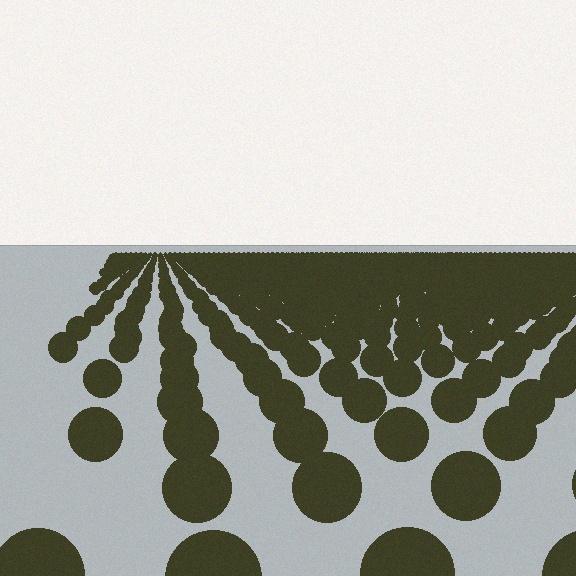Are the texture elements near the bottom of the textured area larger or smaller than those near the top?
Larger. Near the bottom, elements are closer to the viewer and appear at a bigger on-screen size.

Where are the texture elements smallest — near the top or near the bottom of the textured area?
Near the top.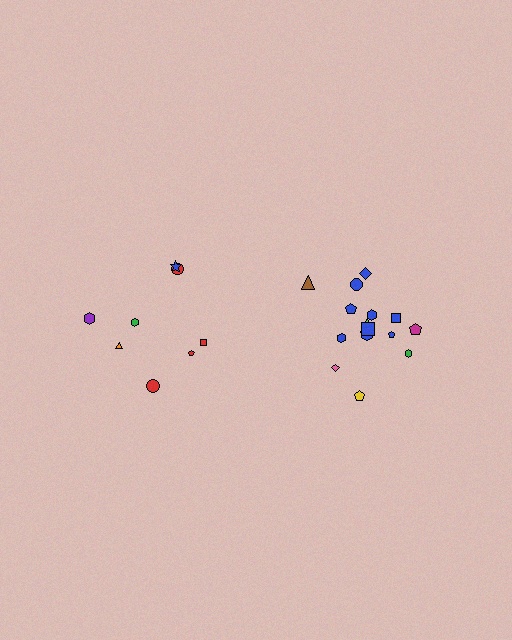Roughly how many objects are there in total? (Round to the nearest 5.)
Roughly 25 objects in total.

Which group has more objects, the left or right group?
The right group.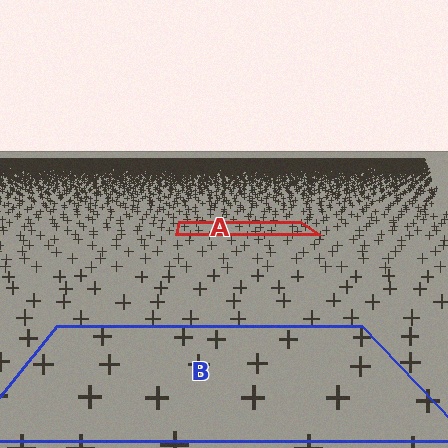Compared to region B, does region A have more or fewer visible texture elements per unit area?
Region A has more texture elements per unit area — they are packed more densely because it is farther away.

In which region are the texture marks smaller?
The texture marks are smaller in region A, because it is farther away.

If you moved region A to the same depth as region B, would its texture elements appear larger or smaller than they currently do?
They would appear larger. At a closer depth, the same texture elements are projected at a bigger on-screen size.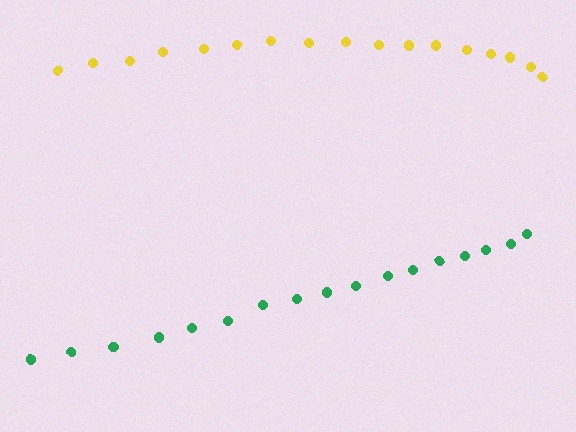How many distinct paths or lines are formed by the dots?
There are 2 distinct paths.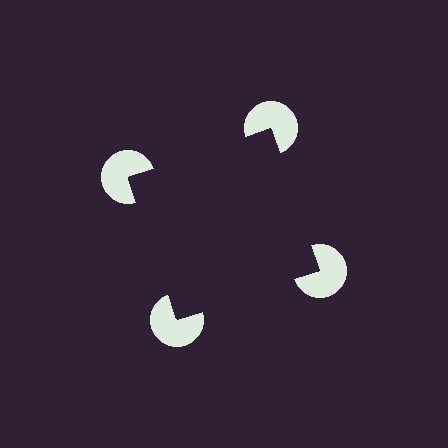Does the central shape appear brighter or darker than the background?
It typically appears slightly darker than the background, even though no actual brightness change is drawn.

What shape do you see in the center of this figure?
An illusory square — its edges are inferred from the aligned wedge cuts in the pac-man discs, not physically drawn.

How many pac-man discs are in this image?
There are 4 — one at each vertex of the illusory square.